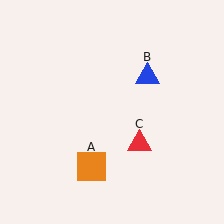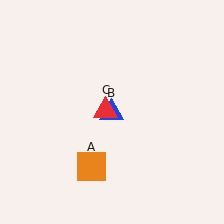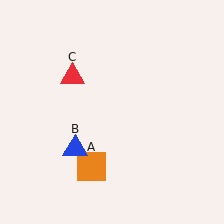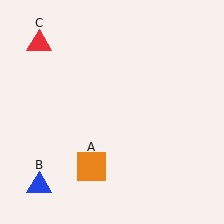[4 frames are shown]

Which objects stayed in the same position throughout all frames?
Orange square (object A) remained stationary.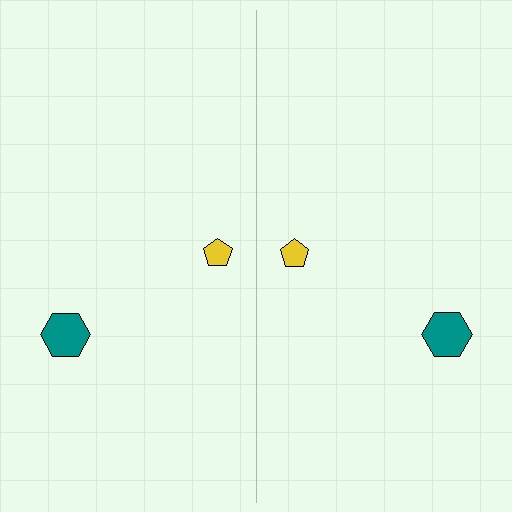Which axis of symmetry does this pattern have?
The pattern has a vertical axis of symmetry running through the center of the image.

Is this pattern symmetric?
Yes, this pattern has bilateral (reflection) symmetry.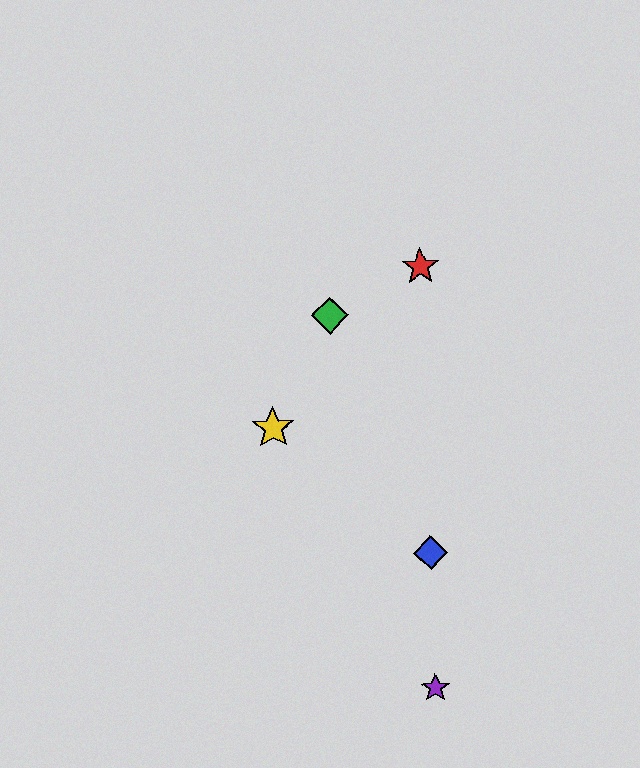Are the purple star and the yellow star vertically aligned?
No, the purple star is at x≈435 and the yellow star is at x≈273.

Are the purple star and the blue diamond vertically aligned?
Yes, both are at x≈435.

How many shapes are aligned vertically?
3 shapes (the red star, the blue diamond, the purple star) are aligned vertically.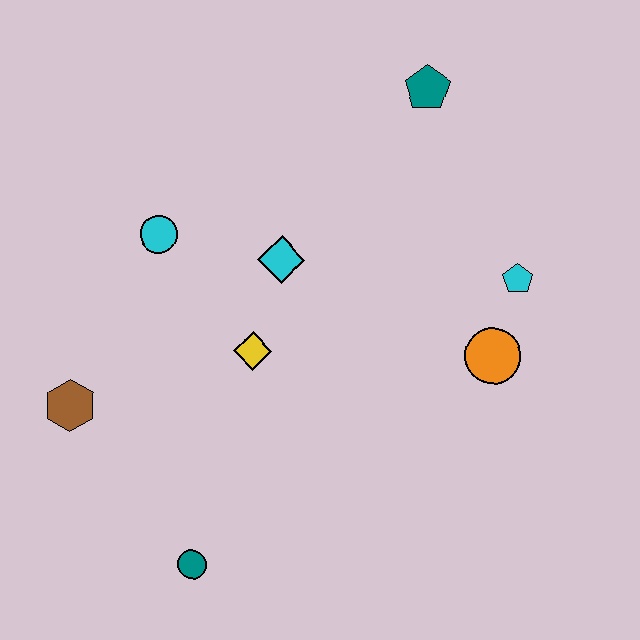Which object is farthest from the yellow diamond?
The teal pentagon is farthest from the yellow diamond.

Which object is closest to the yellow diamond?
The cyan diamond is closest to the yellow diamond.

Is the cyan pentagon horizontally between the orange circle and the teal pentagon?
No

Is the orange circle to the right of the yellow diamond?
Yes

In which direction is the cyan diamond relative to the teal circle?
The cyan diamond is above the teal circle.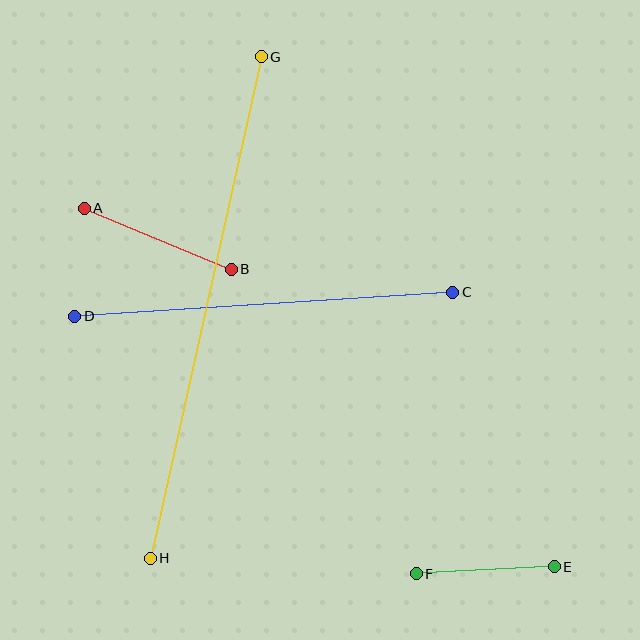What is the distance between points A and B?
The distance is approximately 159 pixels.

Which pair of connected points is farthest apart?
Points G and H are farthest apart.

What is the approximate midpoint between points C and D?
The midpoint is at approximately (264, 304) pixels.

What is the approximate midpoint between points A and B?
The midpoint is at approximately (158, 239) pixels.